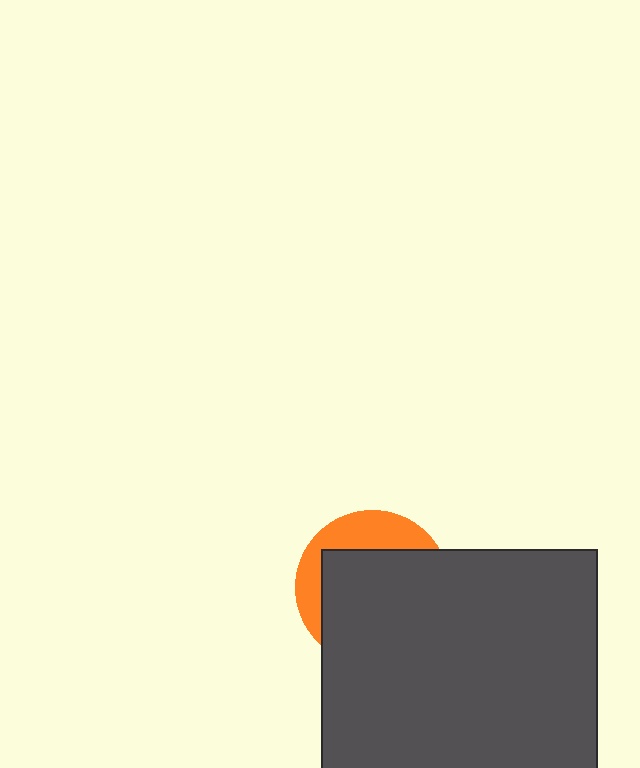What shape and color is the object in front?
The object in front is a dark gray rectangle.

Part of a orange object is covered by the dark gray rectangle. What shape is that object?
It is a circle.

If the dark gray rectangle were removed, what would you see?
You would see the complete orange circle.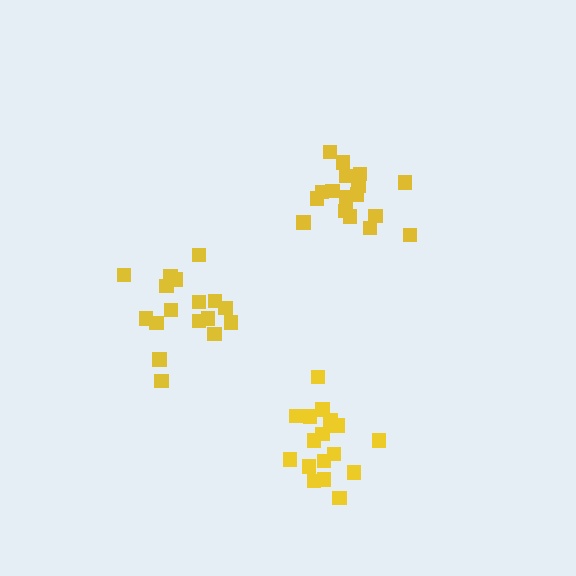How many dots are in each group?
Group 1: 17 dots, Group 2: 17 dots, Group 3: 17 dots (51 total).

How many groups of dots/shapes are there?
There are 3 groups.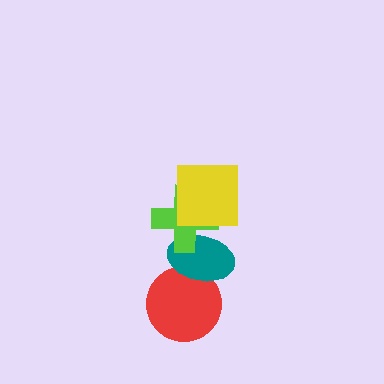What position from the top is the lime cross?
The lime cross is 2nd from the top.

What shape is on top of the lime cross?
The yellow square is on top of the lime cross.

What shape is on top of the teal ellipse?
The lime cross is on top of the teal ellipse.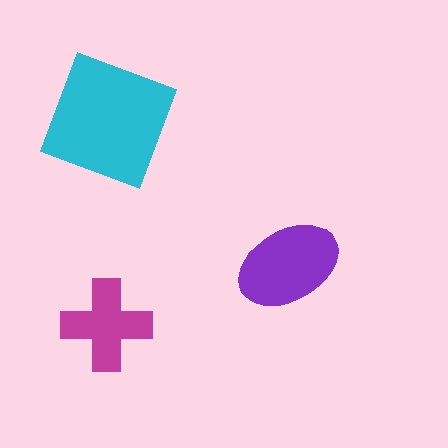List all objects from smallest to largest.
The magenta cross, the purple ellipse, the cyan square.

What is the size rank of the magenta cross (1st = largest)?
3rd.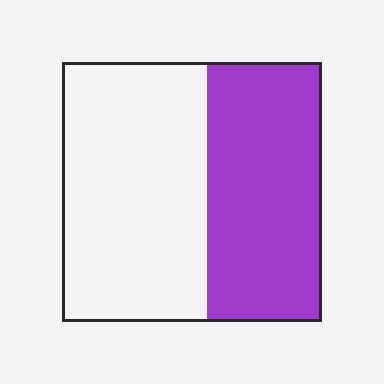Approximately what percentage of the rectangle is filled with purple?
Approximately 45%.